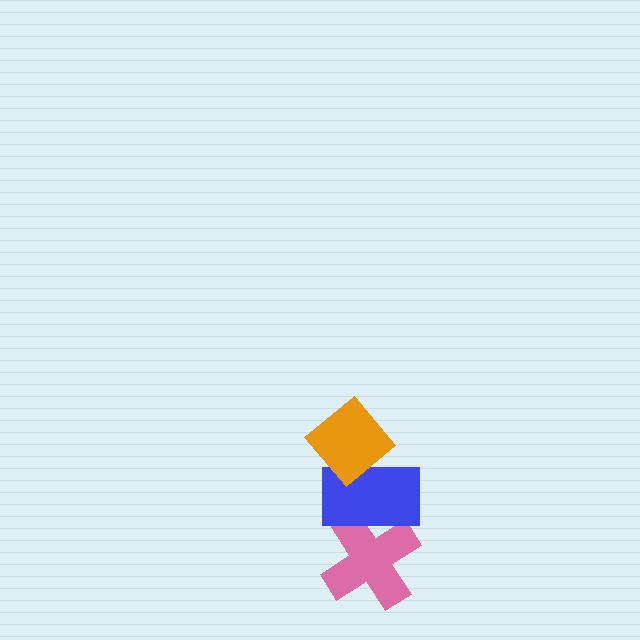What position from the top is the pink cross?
The pink cross is 3rd from the top.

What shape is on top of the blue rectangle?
The orange diamond is on top of the blue rectangle.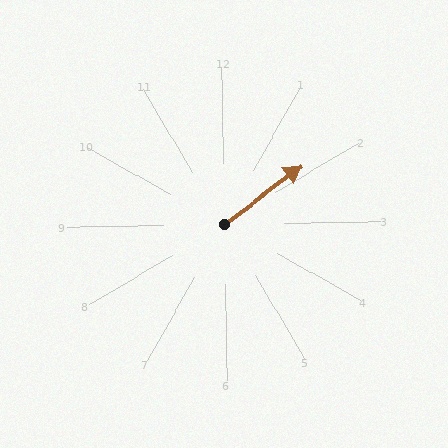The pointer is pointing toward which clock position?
Roughly 2 o'clock.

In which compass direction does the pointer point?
Northeast.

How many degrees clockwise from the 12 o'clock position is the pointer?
Approximately 54 degrees.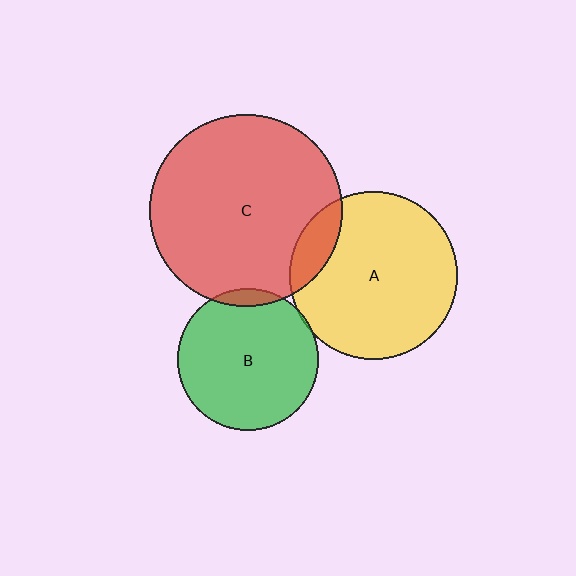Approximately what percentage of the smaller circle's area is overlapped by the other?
Approximately 10%.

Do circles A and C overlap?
Yes.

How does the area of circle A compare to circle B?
Approximately 1.4 times.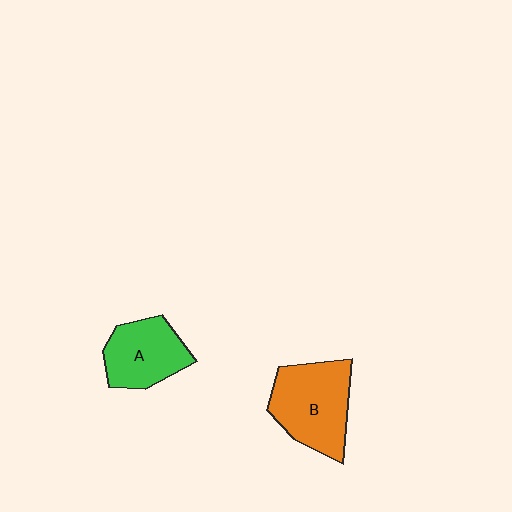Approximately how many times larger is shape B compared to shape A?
Approximately 1.3 times.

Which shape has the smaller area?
Shape A (green).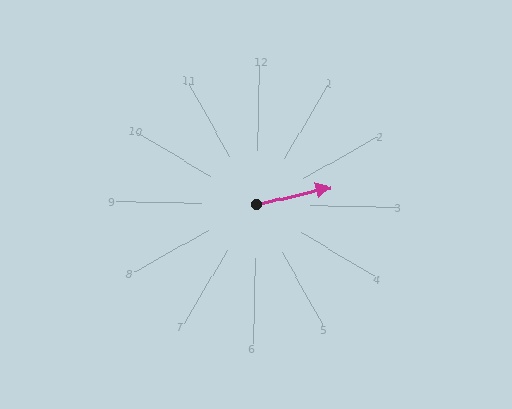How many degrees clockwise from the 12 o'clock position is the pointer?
Approximately 76 degrees.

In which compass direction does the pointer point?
East.